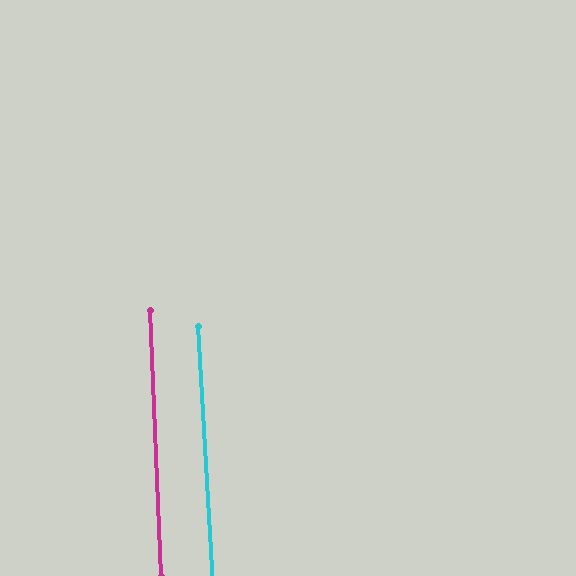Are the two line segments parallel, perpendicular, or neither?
Parallel — their directions differ by only 1.0°.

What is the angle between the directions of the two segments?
Approximately 1 degree.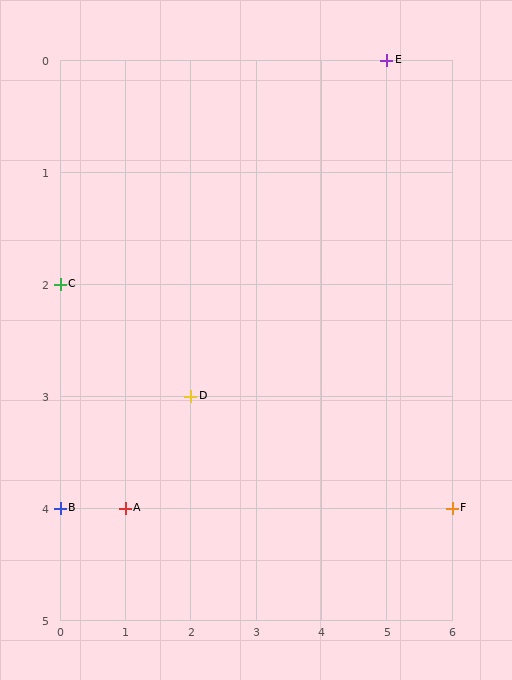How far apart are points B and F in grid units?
Points B and F are 6 columns apart.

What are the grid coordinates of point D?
Point D is at grid coordinates (2, 3).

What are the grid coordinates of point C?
Point C is at grid coordinates (0, 2).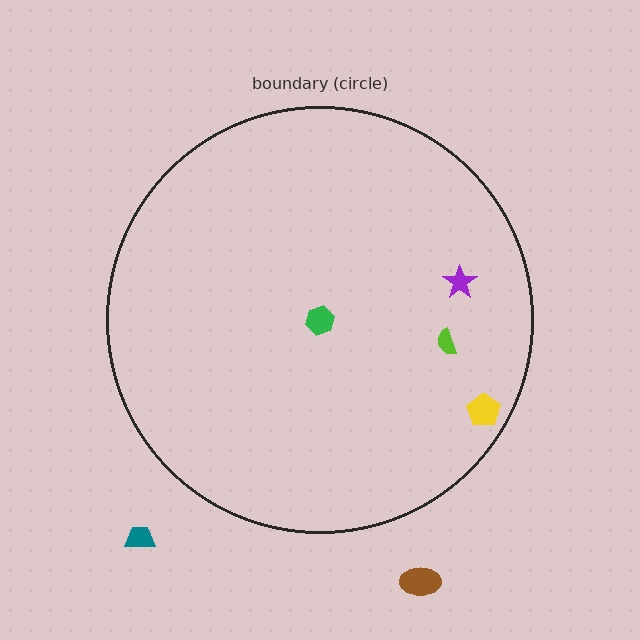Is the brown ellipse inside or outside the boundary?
Outside.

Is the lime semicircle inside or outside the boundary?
Inside.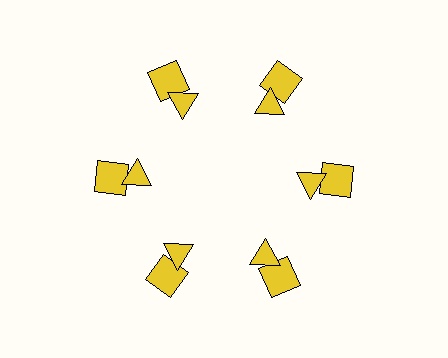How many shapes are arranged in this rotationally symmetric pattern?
There are 12 shapes, arranged in 6 groups of 2.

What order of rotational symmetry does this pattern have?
This pattern has 6-fold rotational symmetry.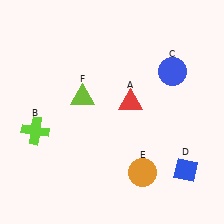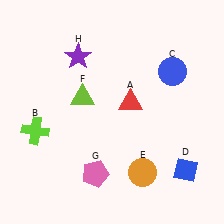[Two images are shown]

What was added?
A pink pentagon (G), a purple star (H) were added in Image 2.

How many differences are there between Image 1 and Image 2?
There are 2 differences between the two images.